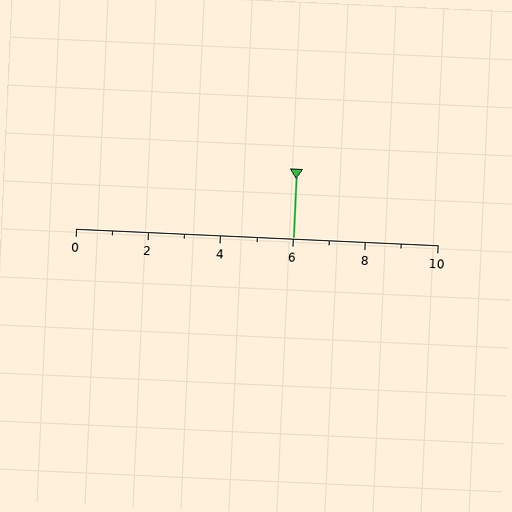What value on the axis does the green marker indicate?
The marker indicates approximately 6.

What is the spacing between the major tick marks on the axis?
The major ticks are spaced 2 apart.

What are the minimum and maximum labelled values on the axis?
The axis runs from 0 to 10.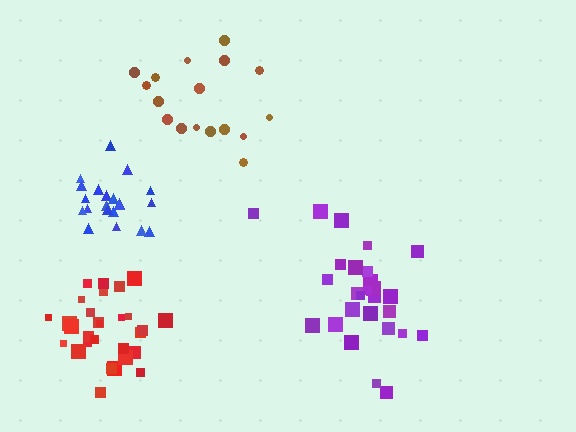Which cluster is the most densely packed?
Blue.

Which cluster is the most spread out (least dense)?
Brown.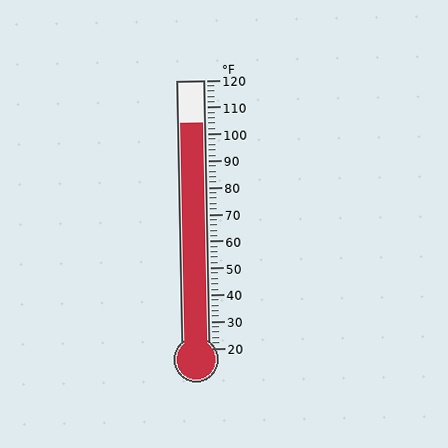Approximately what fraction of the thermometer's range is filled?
The thermometer is filled to approximately 85% of its range.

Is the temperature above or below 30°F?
The temperature is above 30°F.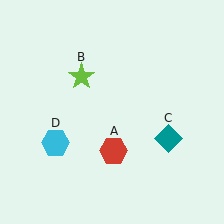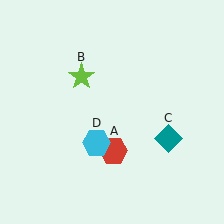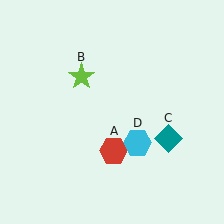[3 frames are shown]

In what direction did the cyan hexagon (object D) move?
The cyan hexagon (object D) moved right.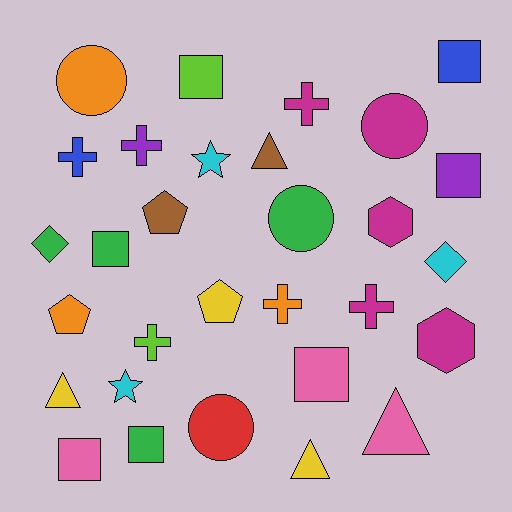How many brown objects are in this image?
There are 2 brown objects.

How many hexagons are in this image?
There are 2 hexagons.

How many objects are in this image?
There are 30 objects.